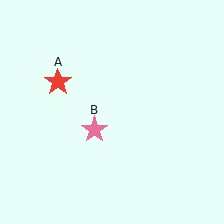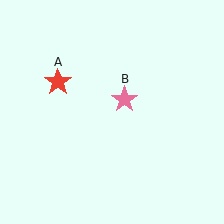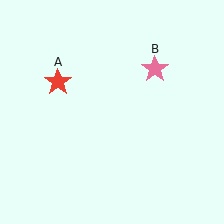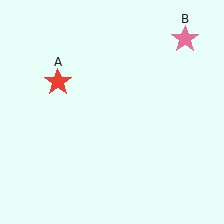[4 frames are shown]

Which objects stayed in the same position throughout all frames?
Red star (object A) remained stationary.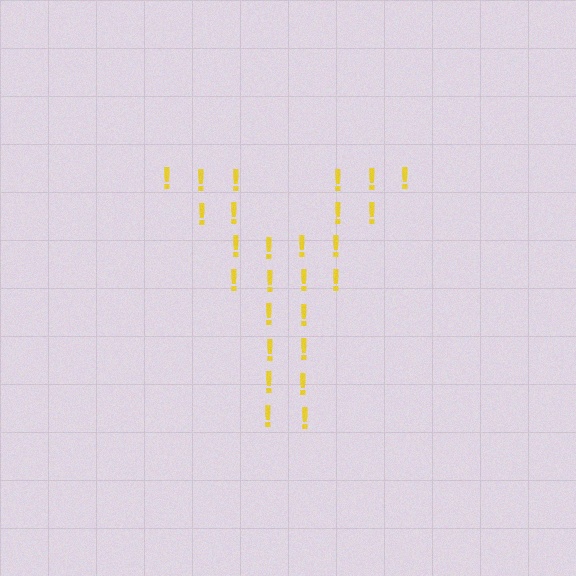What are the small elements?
The small elements are exclamation marks.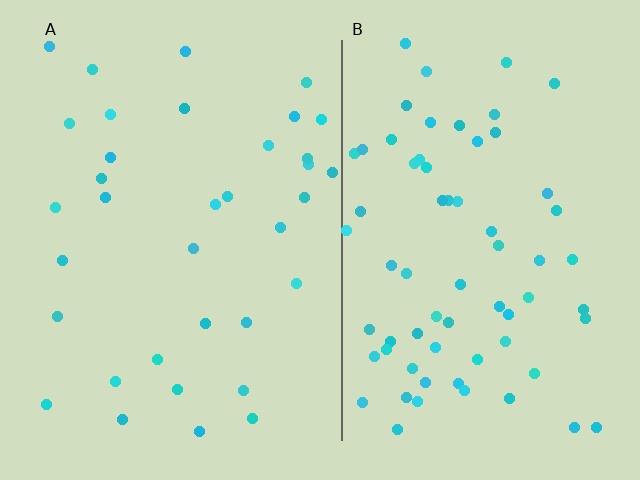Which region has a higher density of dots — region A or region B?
B (the right).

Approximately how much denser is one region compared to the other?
Approximately 1.9× — region B over region A.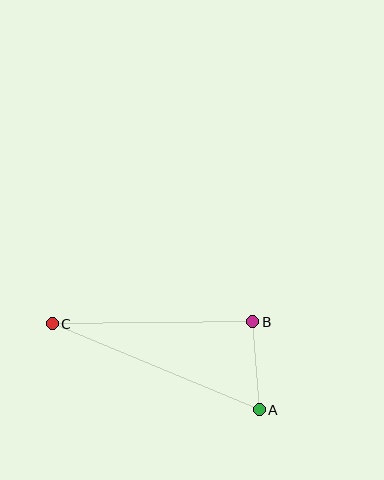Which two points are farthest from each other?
Points A and C are farthest from each other.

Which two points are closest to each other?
Points A and B are closest to each other.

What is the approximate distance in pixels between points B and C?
The distance between B and C is approximately 201 pixels.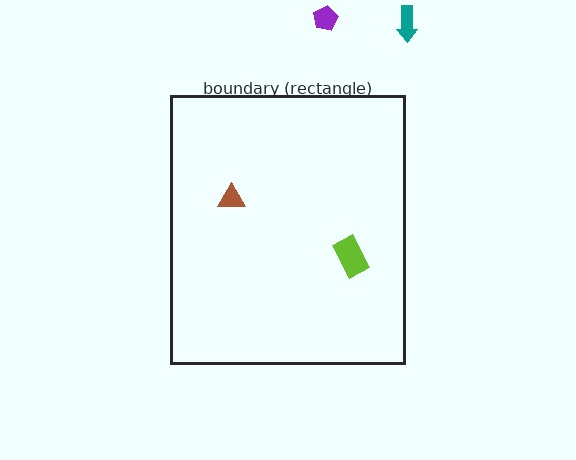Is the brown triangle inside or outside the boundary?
Inside.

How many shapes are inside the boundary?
2 inside, 2 outside.